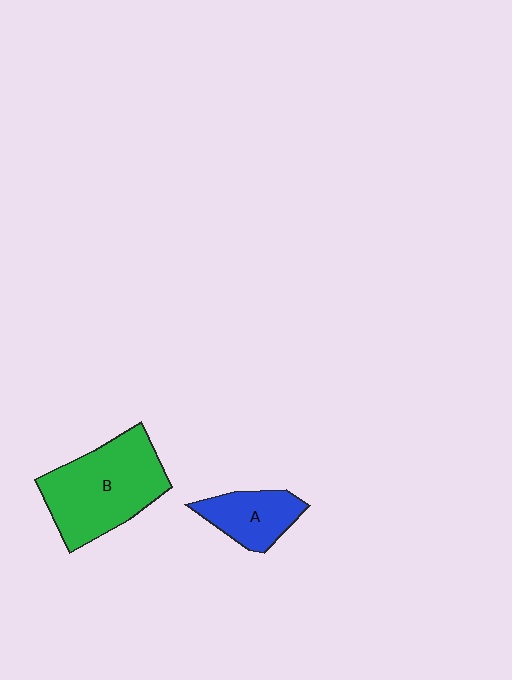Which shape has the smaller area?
Shape A (blue).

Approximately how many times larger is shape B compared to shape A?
Approximately 2.0 times.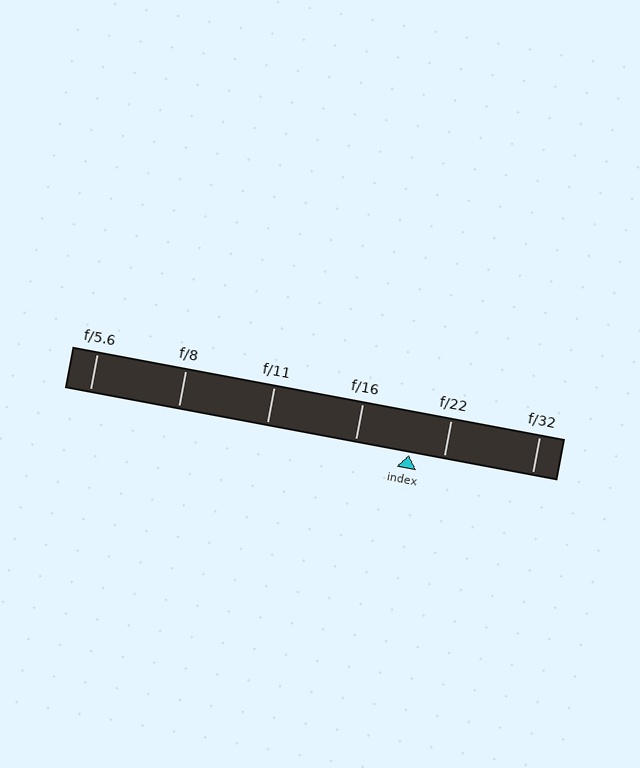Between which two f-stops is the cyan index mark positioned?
The index mark is between f/16 and f/22.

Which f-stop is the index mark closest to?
The index mark is closest to f/22.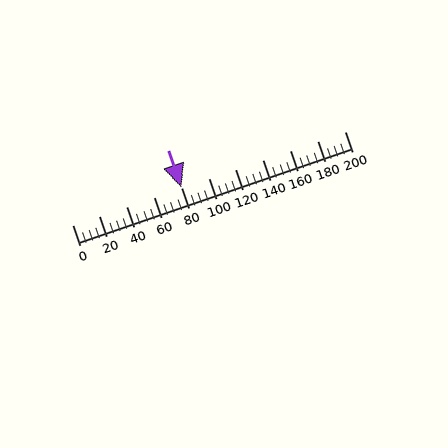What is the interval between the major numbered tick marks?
The major tick marks are spaced 20 units apart.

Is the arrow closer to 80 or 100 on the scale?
The arrow is closer to 80.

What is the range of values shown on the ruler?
The ruler shows values from 0 to 200.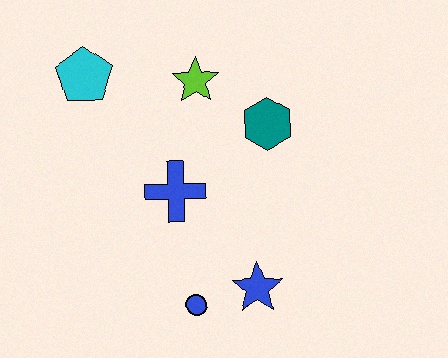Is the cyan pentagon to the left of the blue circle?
Yes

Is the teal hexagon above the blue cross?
Yes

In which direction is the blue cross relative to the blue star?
The blue cross is above the blue star.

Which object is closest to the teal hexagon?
The lime star is closest to the teal hexagon.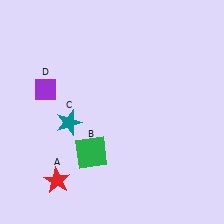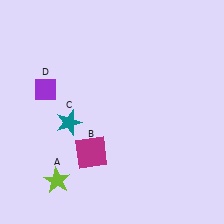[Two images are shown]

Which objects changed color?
A changed from red to lime. B changed from green to magenta.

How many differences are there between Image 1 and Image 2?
There are 2 differences between the two images.